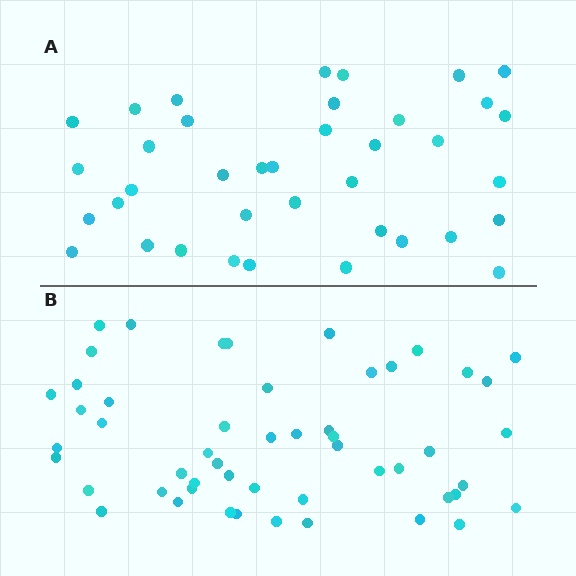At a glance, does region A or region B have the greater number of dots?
Region B (the bottom region) has more dots.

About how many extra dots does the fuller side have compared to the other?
Region B has approximately 15 more dots than region A.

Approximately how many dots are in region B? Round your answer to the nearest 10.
About 50 dots. (The exact count is 52, which rounds to 50.)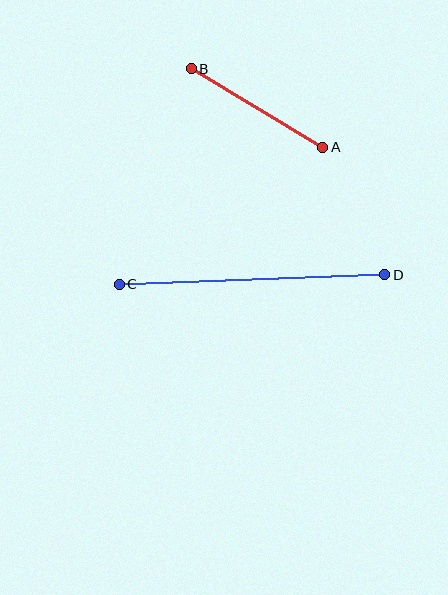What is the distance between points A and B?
The distance is approximately 153 pixels.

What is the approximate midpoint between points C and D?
The midpoint is at approximately (252, 279) pixels.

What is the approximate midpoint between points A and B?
The midpoint is at approximately (257, 108) pixels.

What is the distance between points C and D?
The distance is approximately 266 pixels.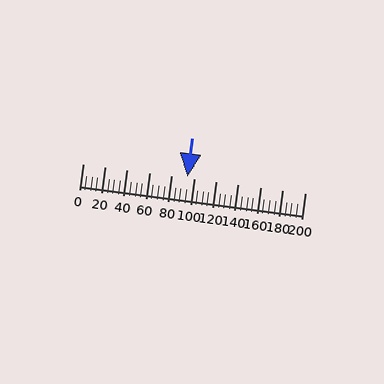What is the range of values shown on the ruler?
The ruler shows values from 0 to 200.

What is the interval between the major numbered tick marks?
The major tick marks are spaced 20 units apart.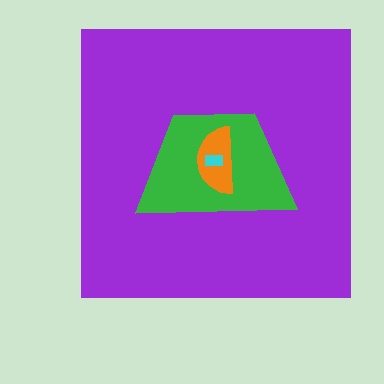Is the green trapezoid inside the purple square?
Yes.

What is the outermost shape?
The purple square.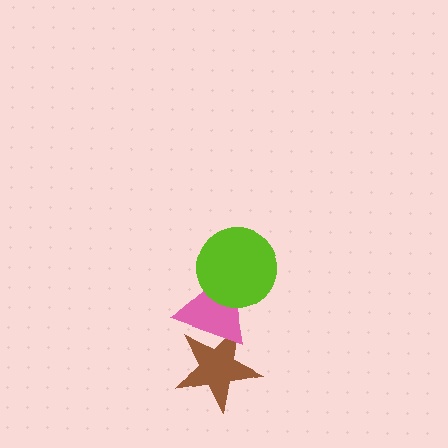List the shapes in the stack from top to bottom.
From top to bottom: the lime circle, the pink triangle, the brown star.